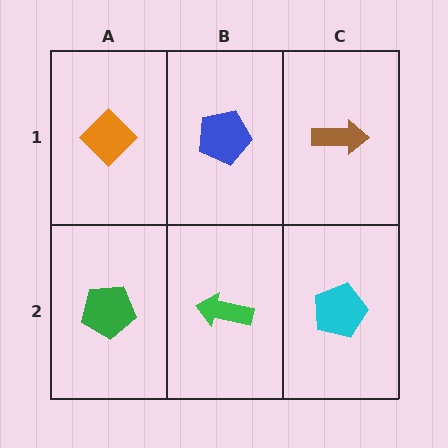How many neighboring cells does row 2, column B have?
3.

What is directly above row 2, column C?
A brown arrow.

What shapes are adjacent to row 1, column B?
A green arrow (row 2, column B), an orange diamond (row 1, column A), a brown arrow (row 1, column C).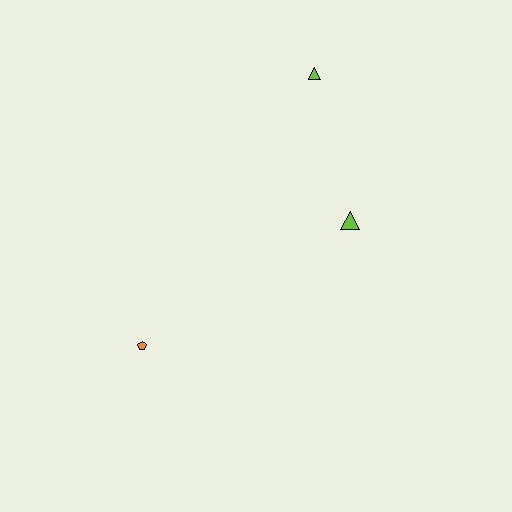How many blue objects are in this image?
There are no blue objects.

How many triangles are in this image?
There are 2 triangles.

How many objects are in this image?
There are 3 objects.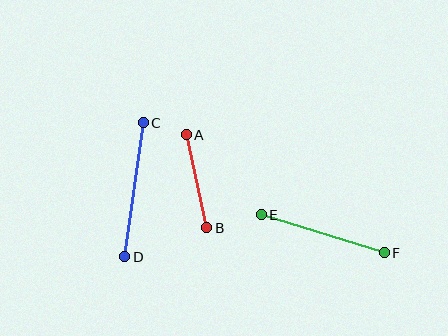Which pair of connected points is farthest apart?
Points C and D are farthest apart.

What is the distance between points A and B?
The distance is approximately 95 pixels.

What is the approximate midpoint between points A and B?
The midpoint is at approximately (197, 181) pixels.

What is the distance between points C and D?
The distance is approximately 135 pixels.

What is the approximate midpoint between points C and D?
The midpoint is at approximately (134, 190) pixels.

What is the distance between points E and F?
The distance is approximately 129 pixels.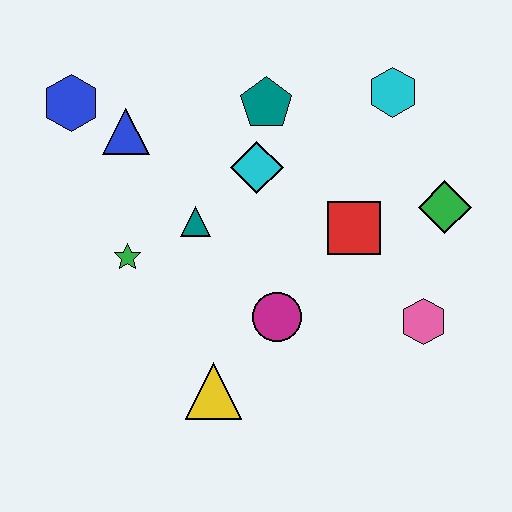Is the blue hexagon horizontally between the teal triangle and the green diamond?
No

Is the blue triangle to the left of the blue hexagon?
No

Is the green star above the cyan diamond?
No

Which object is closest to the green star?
The teal triangle is closest to the green star.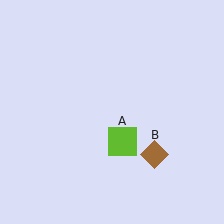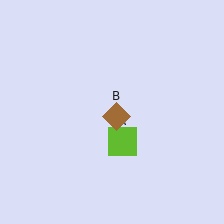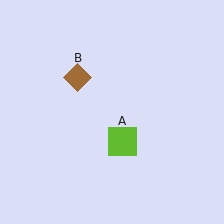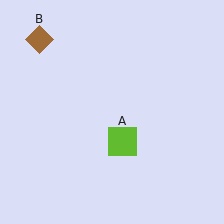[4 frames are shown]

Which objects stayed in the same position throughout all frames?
Lime square (object A) remained stationary.